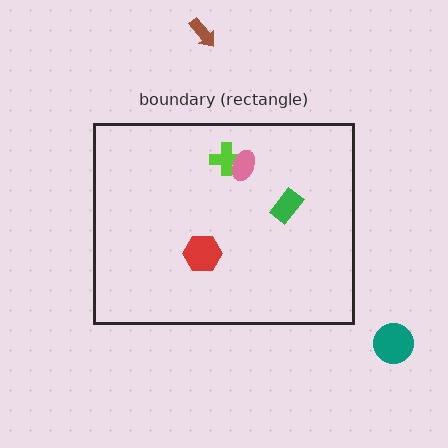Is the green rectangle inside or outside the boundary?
Inside.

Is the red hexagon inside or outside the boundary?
Inside.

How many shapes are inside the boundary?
4 inside, 2 outside.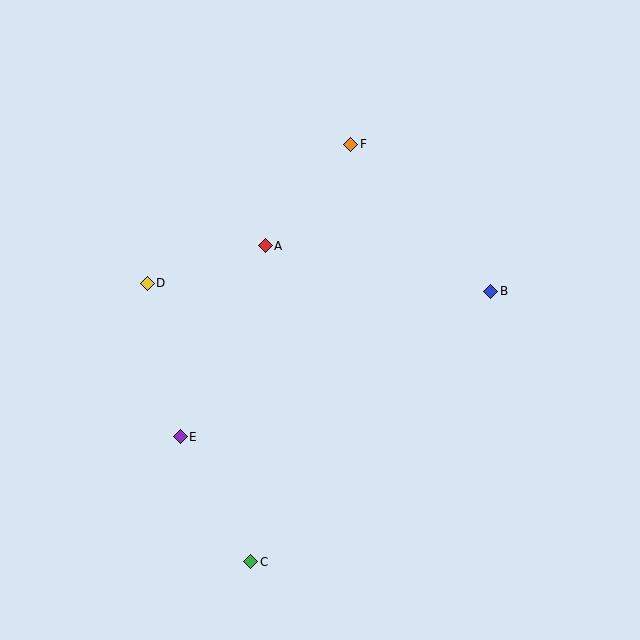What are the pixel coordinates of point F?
Point F is at (351, 144).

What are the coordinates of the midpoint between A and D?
The midpoint between A and D is at (206, 265).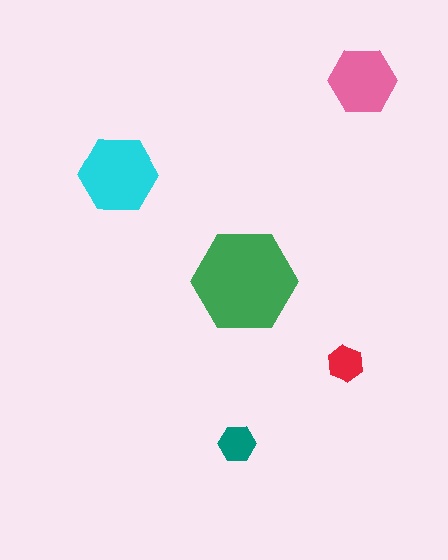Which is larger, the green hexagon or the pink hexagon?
The green one.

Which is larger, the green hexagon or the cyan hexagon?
The green one.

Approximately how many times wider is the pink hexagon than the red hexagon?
About 2 times wider.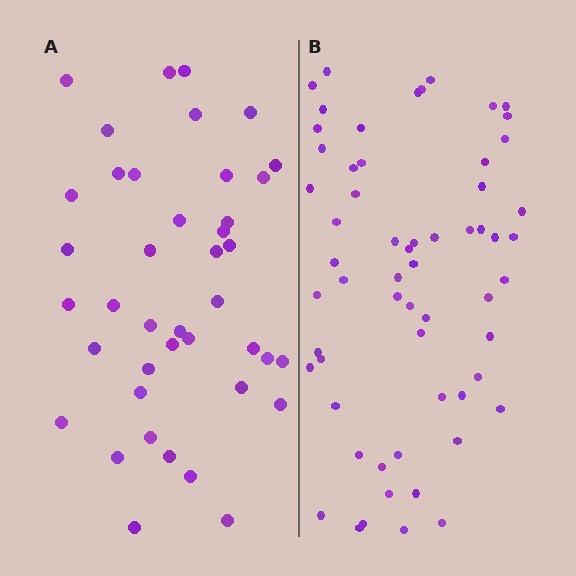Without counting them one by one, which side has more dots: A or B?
Region B (the right region) has more dots.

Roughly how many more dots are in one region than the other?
Region B has approximately 20 more dots than region A.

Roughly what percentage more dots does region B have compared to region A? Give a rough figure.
About 45% more.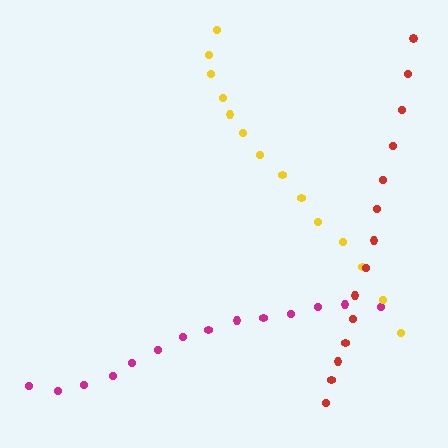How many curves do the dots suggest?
There are 3 distinct paths.